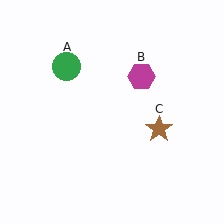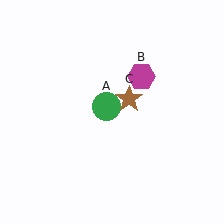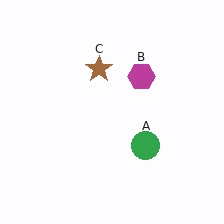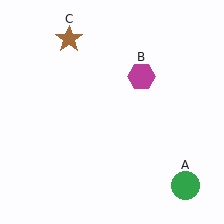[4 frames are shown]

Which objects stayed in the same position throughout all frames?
Magenta hexagon (object B) remained stationary.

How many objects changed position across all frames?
2 objects changed position: green circle (object A), brown star (object C).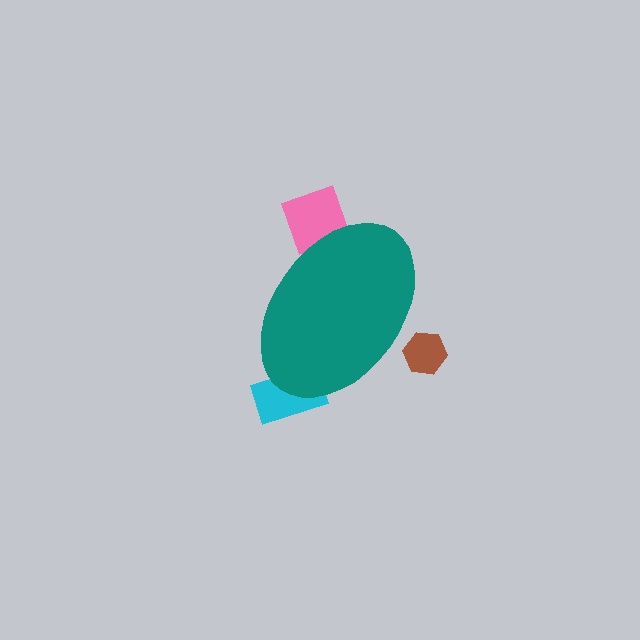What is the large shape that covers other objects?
A teal ellipse.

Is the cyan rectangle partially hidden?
Yes, the cyan rectangle is partially hidden behind the teal ellipse.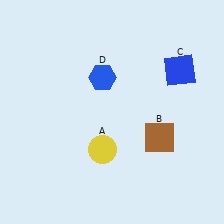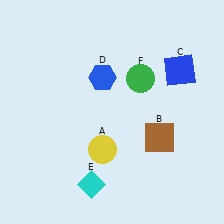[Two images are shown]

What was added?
A cyan diamond (E), a green circle (F) were added in Image 2.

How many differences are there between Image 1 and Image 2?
There are 2 differences between the two images.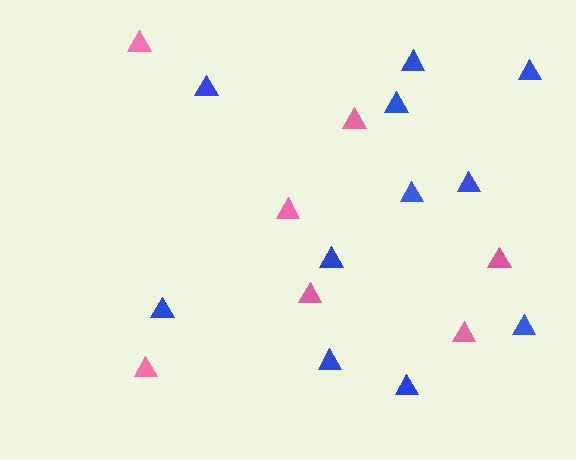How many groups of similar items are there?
There are 2 groups: one group of blue triangles (11) and one group of pink triangles (7).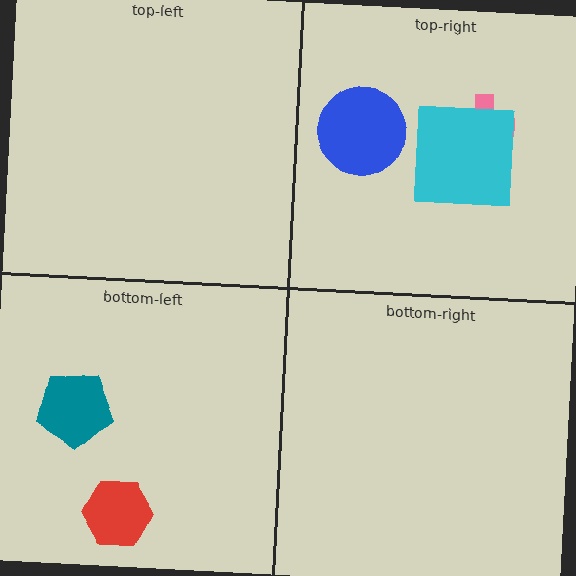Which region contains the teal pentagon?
The bottom-left region.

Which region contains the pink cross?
The top-right region.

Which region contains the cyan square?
The top-right region.